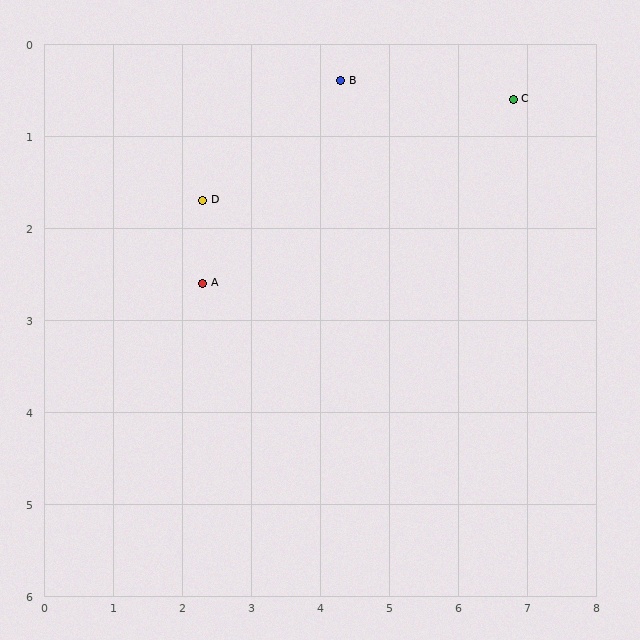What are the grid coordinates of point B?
Point B is at approximately (4.3, 0.4).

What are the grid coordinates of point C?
Point C is at approximately (6.8, 0.6).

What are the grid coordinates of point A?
Point A is at approximately (2.3, 2.6).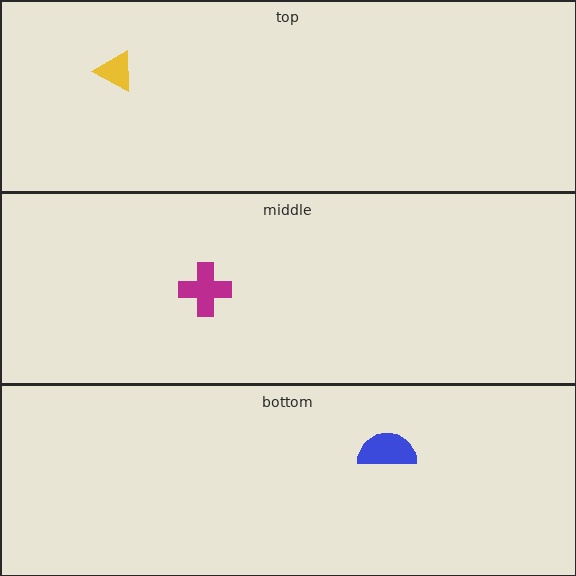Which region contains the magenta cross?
The middle region.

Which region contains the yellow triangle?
The top region.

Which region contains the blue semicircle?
The bottom region.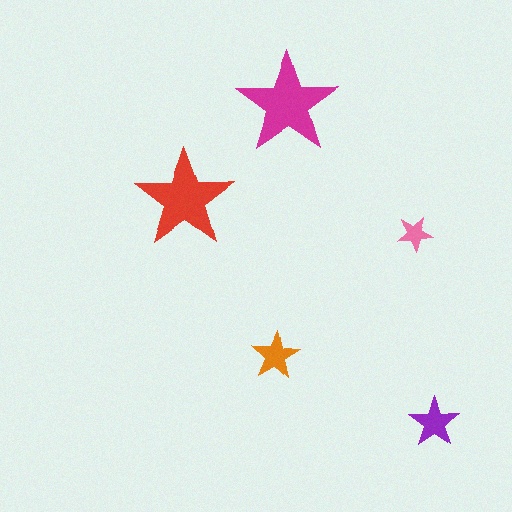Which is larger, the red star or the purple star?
The red one.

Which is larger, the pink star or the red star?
The red one.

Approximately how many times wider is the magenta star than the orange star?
About 2 times wider.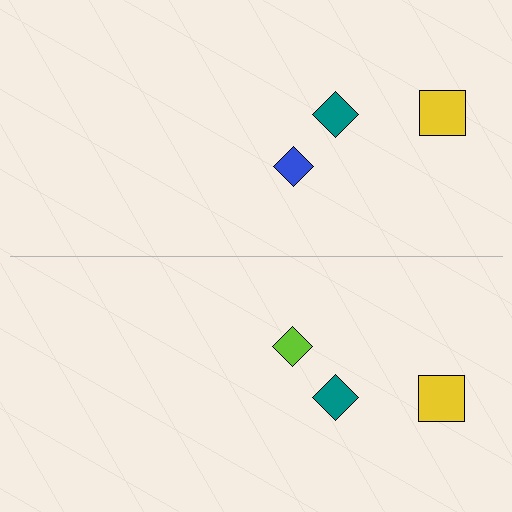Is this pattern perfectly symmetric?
No, the pattern is not perfectly symmetric. The lime diamond on the bottom side breaks the symmetry — its mirror counterpart is blue.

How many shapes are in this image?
There are 6 shapes in this image.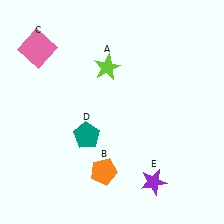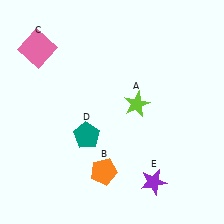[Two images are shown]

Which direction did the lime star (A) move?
The lime star (A) moved down.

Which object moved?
The lime star (A) moved down.